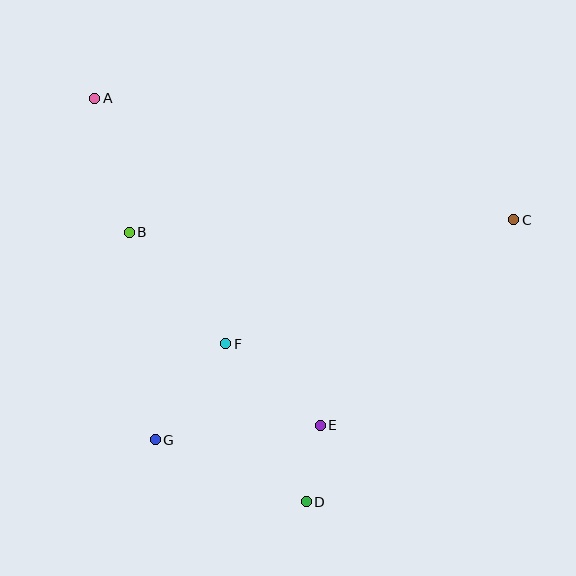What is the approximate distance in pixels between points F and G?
The distance between F and G is approximately 119 pixels.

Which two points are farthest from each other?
Points A and D are farthest from each other.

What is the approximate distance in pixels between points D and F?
The distance between D and F is approximately 178 pixels.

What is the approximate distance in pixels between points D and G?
The distance between D and G is approximately 163 pixels.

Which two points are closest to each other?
Points D and E are closest to each other.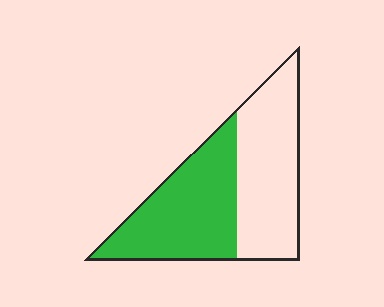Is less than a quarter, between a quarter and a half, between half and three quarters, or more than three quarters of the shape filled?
Between half and three quarters.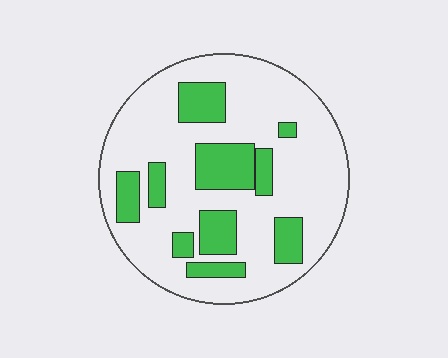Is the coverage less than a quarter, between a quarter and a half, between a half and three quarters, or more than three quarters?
Between a quarter and a half.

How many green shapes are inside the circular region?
10.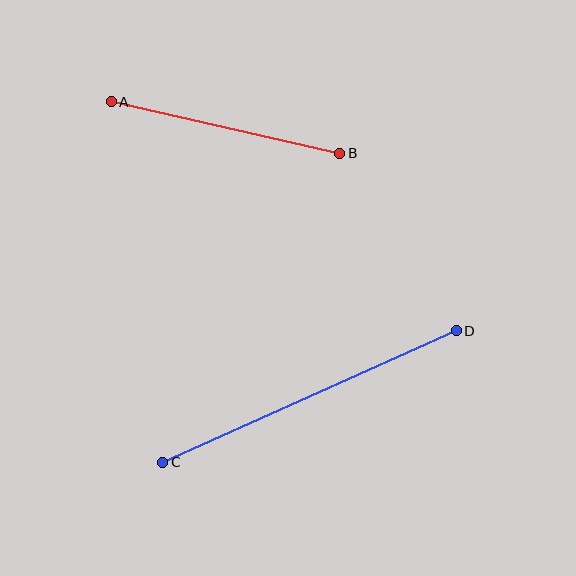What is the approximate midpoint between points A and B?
The midpoint is at approximately (225, 128) pixels.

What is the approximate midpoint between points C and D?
The midpoint is at approximately (309, 397) pixels.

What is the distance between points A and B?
The distance is approximately 234 pixels.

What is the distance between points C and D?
The distance is approximately 321 pixels.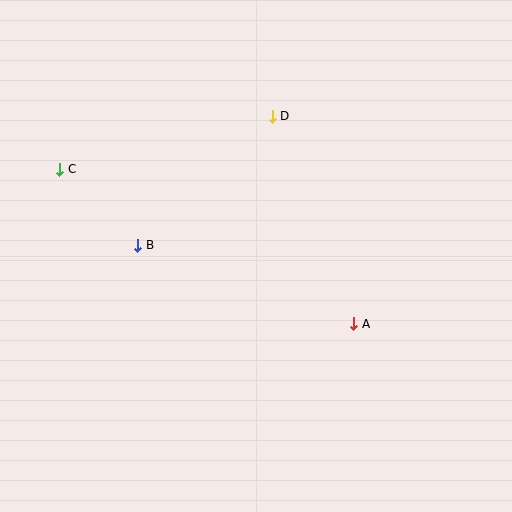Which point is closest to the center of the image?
Point B at (138, 245) is closest to the center.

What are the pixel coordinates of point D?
Point D is at (272, 116).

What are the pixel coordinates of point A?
Point A is at (354, 324).